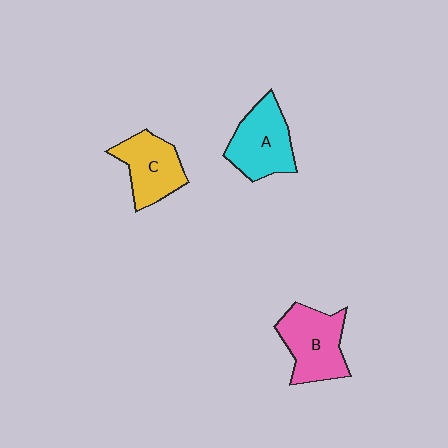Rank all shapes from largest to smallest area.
From largest to smallest: B (pink), A (cyan), C (yellow).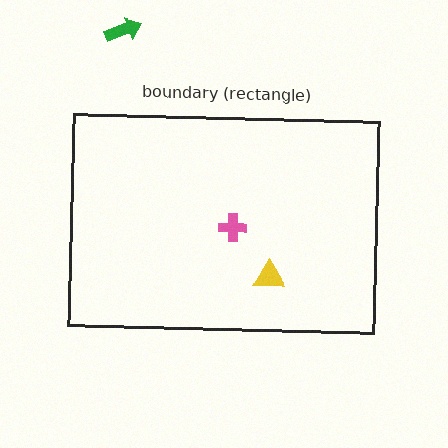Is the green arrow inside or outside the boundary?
Outside.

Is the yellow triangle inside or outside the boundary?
Inside.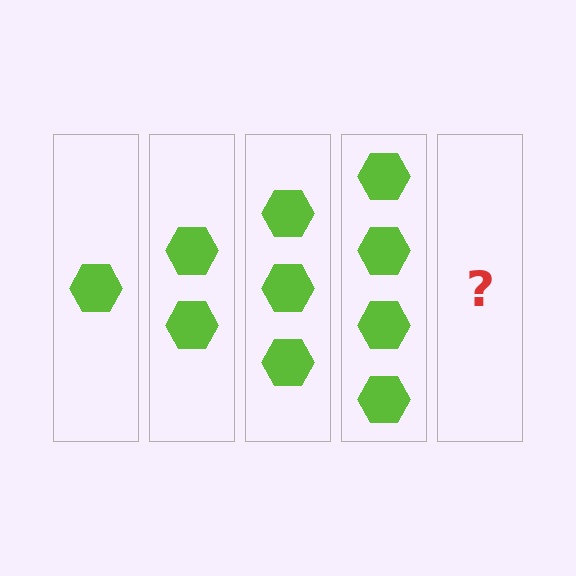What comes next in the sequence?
The next element should be 5 hexagons.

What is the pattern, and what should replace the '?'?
The pattern is that each step adds one more hexagon. The '?' should be 5 hexagons.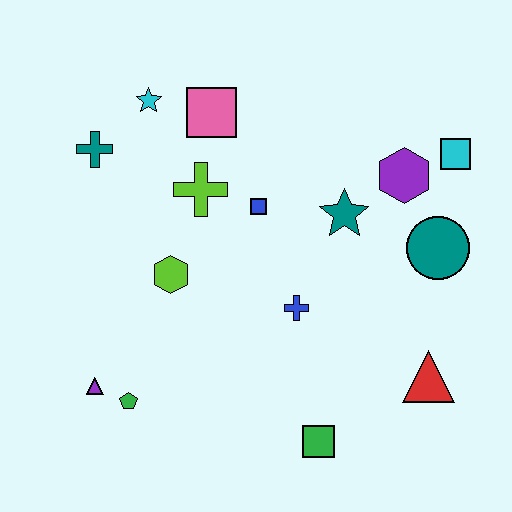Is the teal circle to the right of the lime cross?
Yes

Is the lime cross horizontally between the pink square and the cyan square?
No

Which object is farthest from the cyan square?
The purple triangle is farthest from the cyan square.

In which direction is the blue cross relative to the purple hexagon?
The blue cross is below the purple hexagon.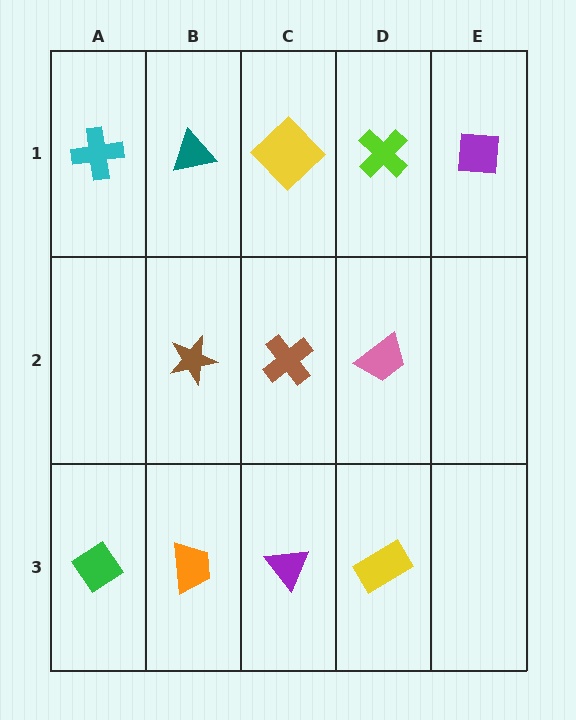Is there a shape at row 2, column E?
No, that cell is empty.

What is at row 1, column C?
A yellow diamond.